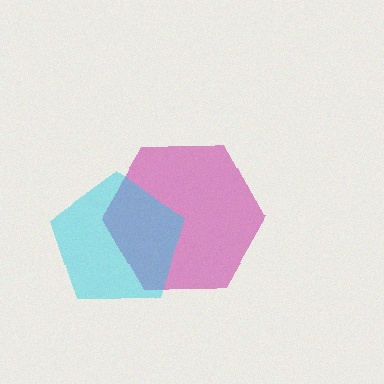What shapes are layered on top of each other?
The layered shapes are: a magenta hexagon, a cyan pentagon.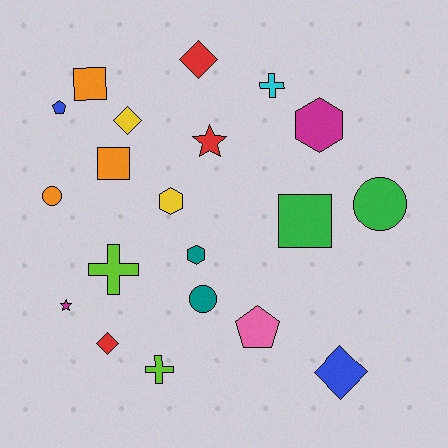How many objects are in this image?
There are 20 objects.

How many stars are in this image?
There are 2 stars.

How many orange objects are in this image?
There are 3 orange objects.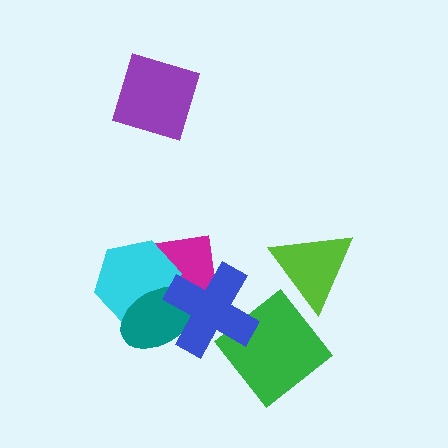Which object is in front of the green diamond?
The blue cross is in front of the green diamond.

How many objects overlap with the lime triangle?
0 objects overlap with the lime triangle.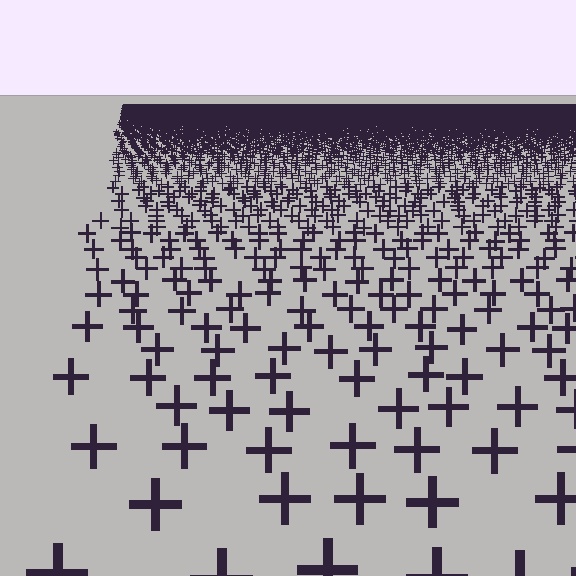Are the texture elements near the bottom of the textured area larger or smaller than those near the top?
Larger. Near the bottom, elements are closer to the viewer and appear at a bigger on-screen size.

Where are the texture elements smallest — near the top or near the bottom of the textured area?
Near the top.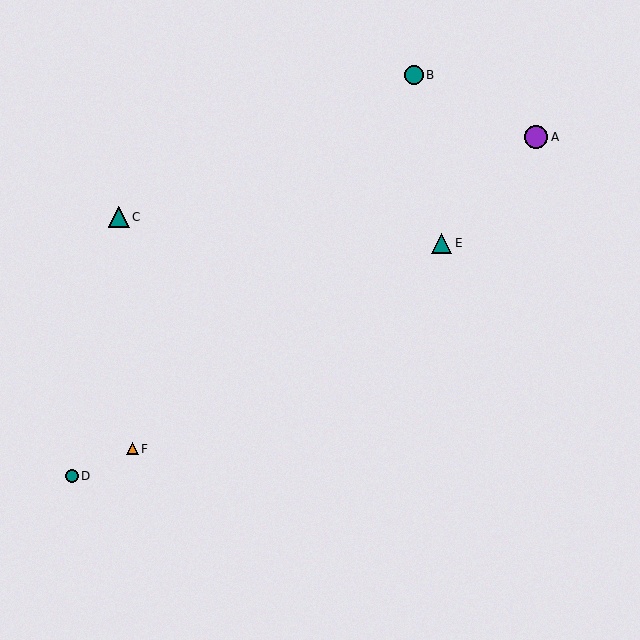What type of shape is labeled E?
Shape E is a teal triangle.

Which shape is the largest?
The purple circle (labeled A) is the largest.